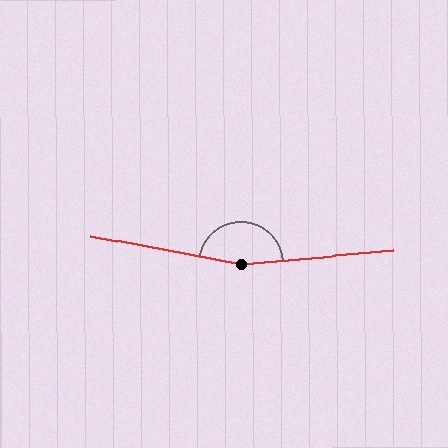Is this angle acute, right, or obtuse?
It is obtuse.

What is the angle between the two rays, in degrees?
Approximately 164 degrees.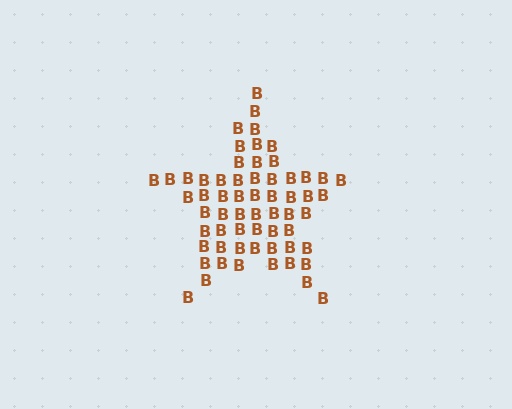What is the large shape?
The large shape is a star.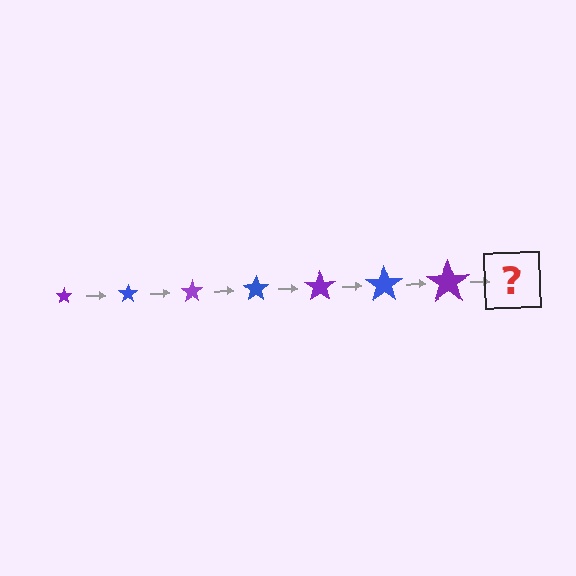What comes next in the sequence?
The next element should be a blue star, larger than the previous one.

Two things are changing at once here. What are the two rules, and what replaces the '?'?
The two rules are that the star grows larger each step and the color cycles through purple and blue. The '?' should be a blue star, larger than the previous one.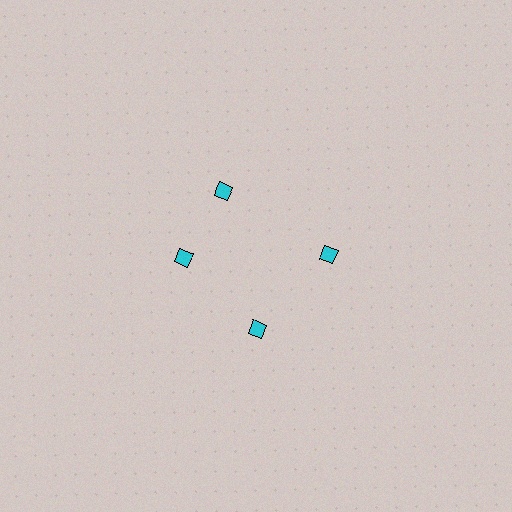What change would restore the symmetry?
The symmetry would be restored by rotating it back into even spacing with its neighbors so that all 4 diamonds sit at equal angles and equal distance from the center.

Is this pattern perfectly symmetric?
No. The 4 cyan diamonds are arranged in a ring, but one element near the 12 o'clock position is rotated out of alignment along the ring, breaking the 4-fold rotational symmetry.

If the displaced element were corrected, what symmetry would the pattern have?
It would have 4-fold rotational symmetry — the pattern would map onto itself every 90 degrees.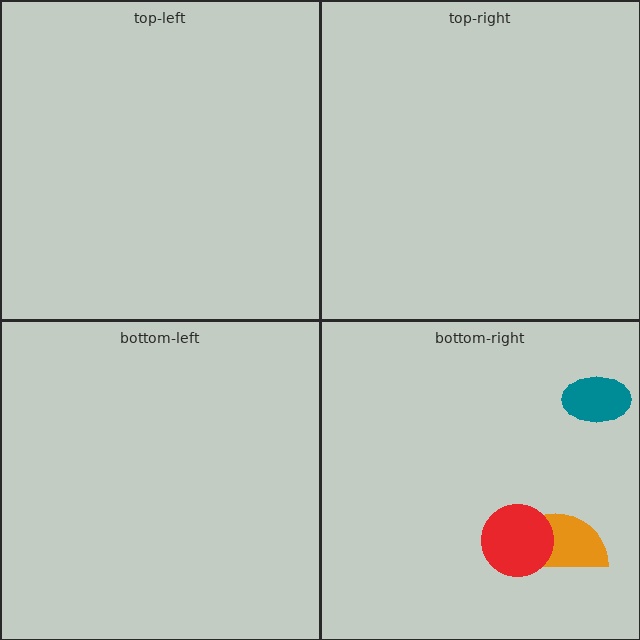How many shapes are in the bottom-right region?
3.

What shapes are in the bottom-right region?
The orange semicircle, the teal ellipse, the red circle.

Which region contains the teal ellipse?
The bottom-right region.